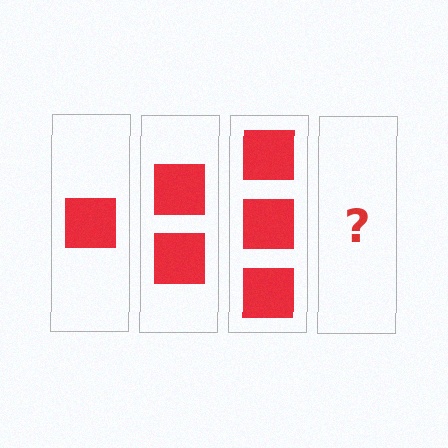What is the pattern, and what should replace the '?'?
The pattern is that each step adds one more square. The '?' should be 4 squares.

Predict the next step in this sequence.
The next step is 4 squares.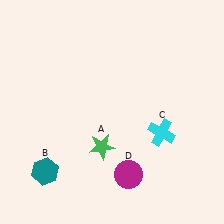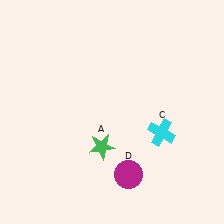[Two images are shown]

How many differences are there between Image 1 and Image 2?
There is 1 difference between the two images.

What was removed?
The teal hexagon (B) was removed in Image 2.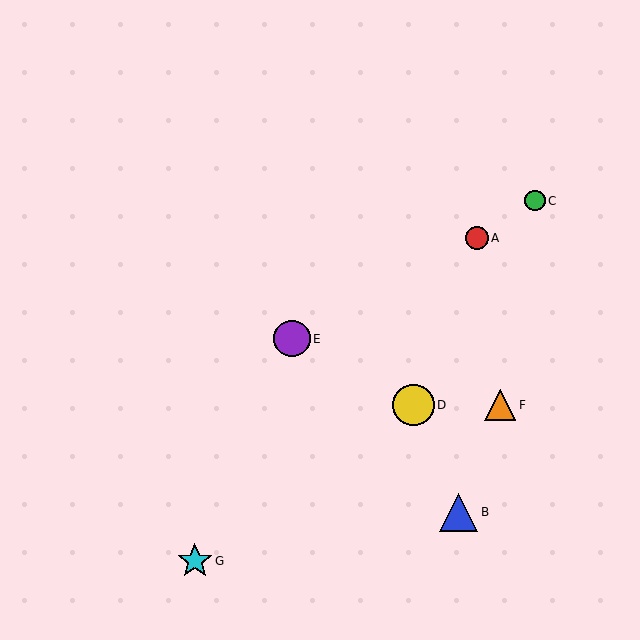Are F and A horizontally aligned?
No, F is at y≈405 and A is at y≈238.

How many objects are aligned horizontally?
2 objects (D, F) are aligned horizontally.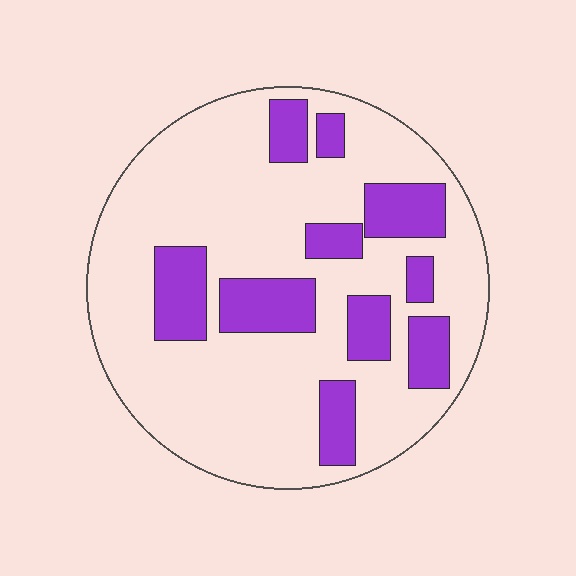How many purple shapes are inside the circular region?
10.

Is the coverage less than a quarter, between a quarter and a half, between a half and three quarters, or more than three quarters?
Less than a quarter.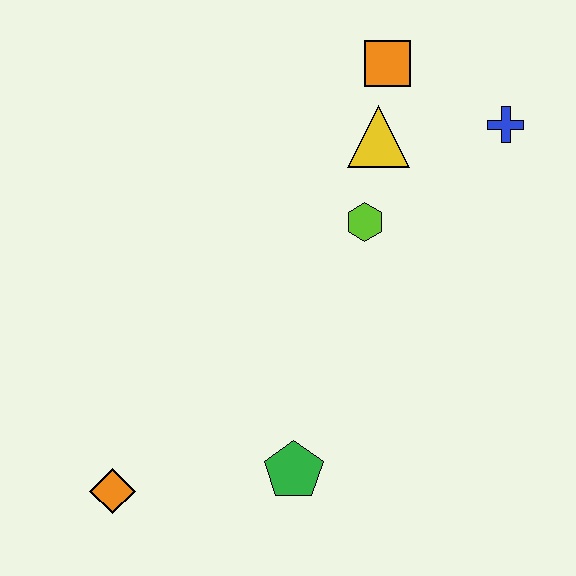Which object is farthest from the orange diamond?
The blue cross is farthest from the orange diamond.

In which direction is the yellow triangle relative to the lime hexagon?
The yellow triangle is above the lime hexagon.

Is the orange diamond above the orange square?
No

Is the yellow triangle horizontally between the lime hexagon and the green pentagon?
No